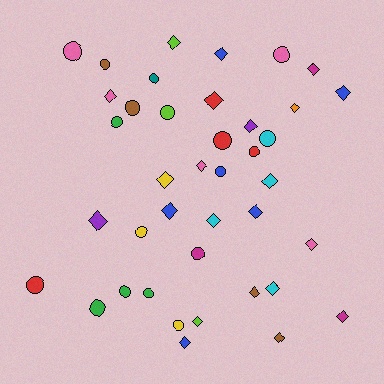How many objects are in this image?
There are 40 objects.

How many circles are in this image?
There are 18 circles.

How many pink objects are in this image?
There are 5 pink objects.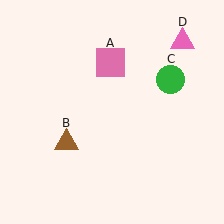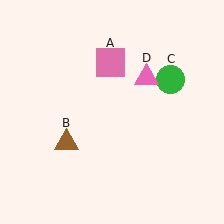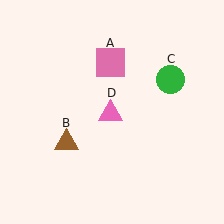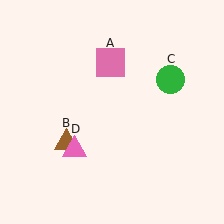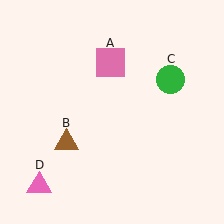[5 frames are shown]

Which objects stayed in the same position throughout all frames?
Pink square (object A) and brown triangle (object B) and green circle (object C) remained stationary.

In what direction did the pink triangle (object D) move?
The pink triangle (object D) moved down and to the left.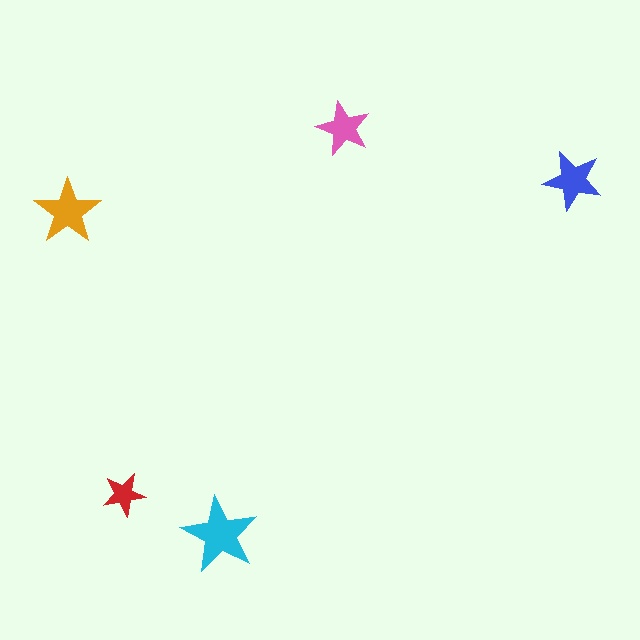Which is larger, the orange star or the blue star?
The orange one.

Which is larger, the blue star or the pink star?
The blue one.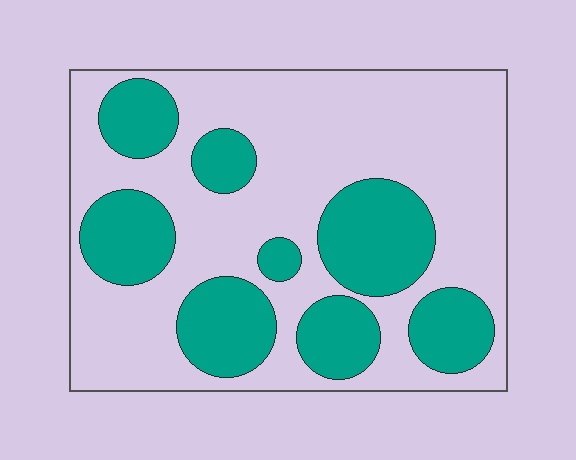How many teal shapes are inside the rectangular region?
8.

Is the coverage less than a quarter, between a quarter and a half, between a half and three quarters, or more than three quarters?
Between a quarter and a half.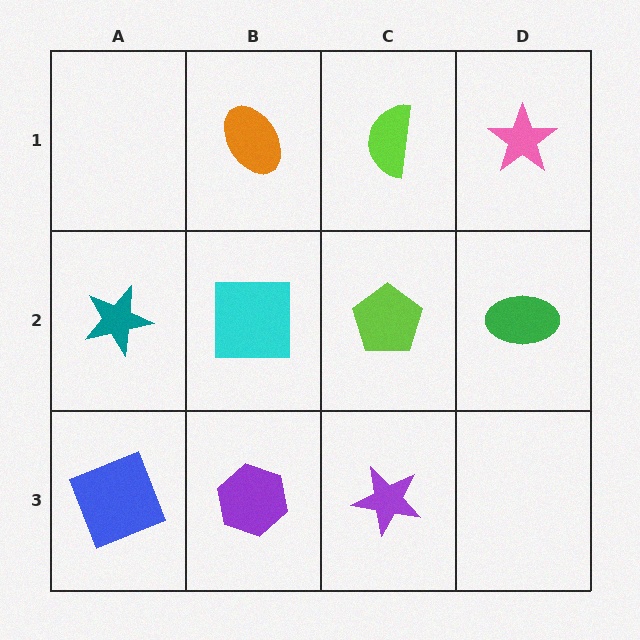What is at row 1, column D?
A pink star.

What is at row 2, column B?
A cyan square.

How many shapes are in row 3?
3 shapes.